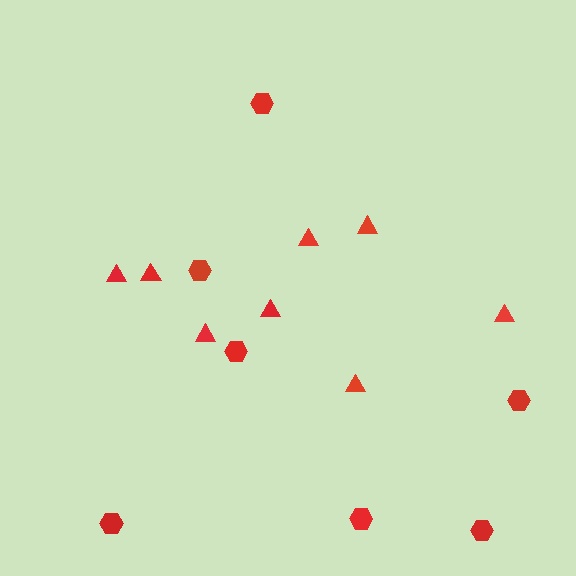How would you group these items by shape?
There are 2 groups: one group of hexagons (7) and one group of triangles (8).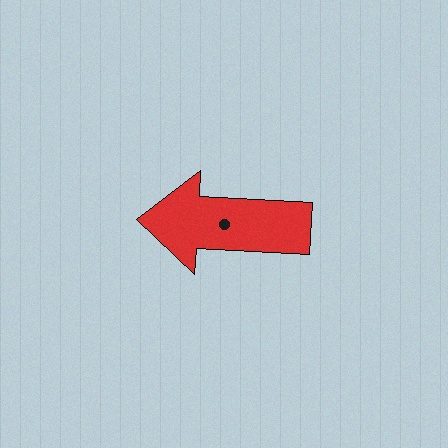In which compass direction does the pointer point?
West.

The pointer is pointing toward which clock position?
Roughly 9 o'clock.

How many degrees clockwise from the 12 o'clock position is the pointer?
Approximately 273 degrees.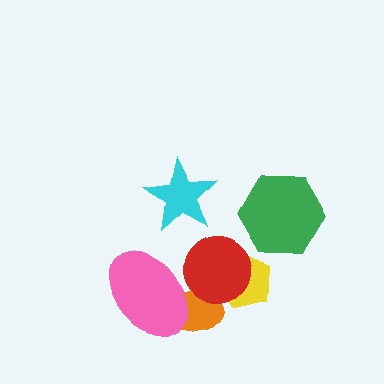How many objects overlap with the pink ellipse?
2 objects overlap with the pink ellipse.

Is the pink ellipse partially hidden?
No, no other shape covers it.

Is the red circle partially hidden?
Yes, it is partially covered by another shape.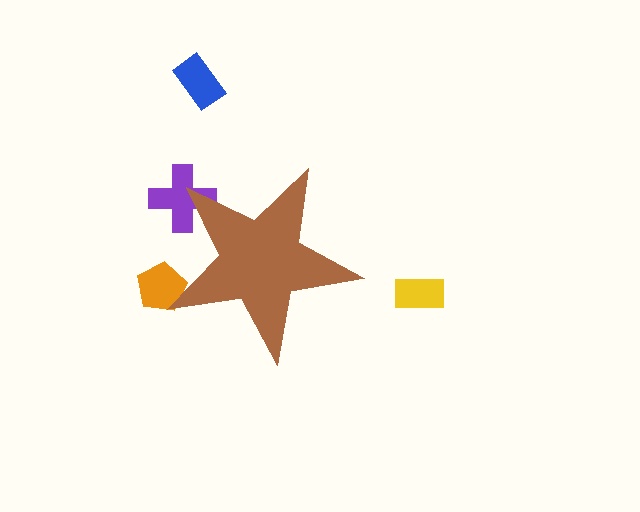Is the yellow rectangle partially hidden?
No, the yellow rectangle is fully visible.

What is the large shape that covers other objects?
A brown star.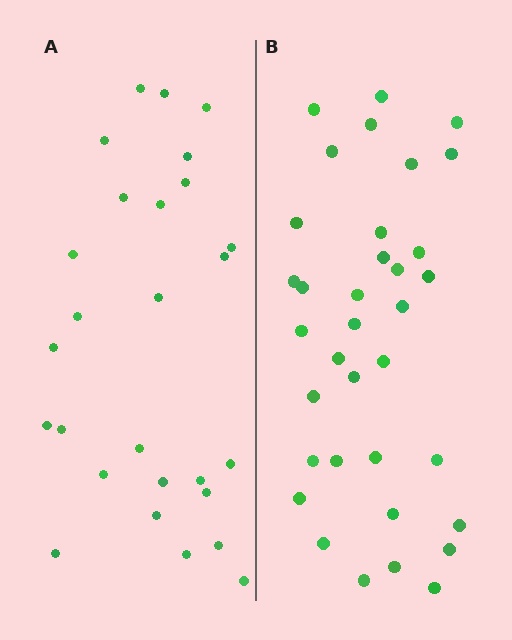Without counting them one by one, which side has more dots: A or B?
Region B (the right region) has more dots.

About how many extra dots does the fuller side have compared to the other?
Region B has roughly 8 or so more dots than region A.